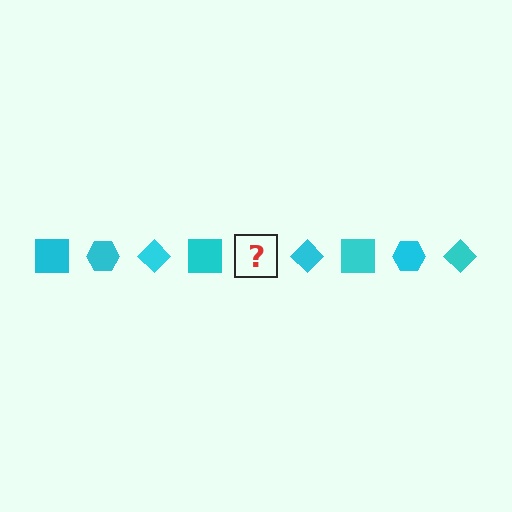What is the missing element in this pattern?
The missing element is a cyan hexagon.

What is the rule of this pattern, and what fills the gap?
The rule is that the pattern cycles through square, hexagon, diamond shapes in cyan. The gap should be filled with a cyan hexagon.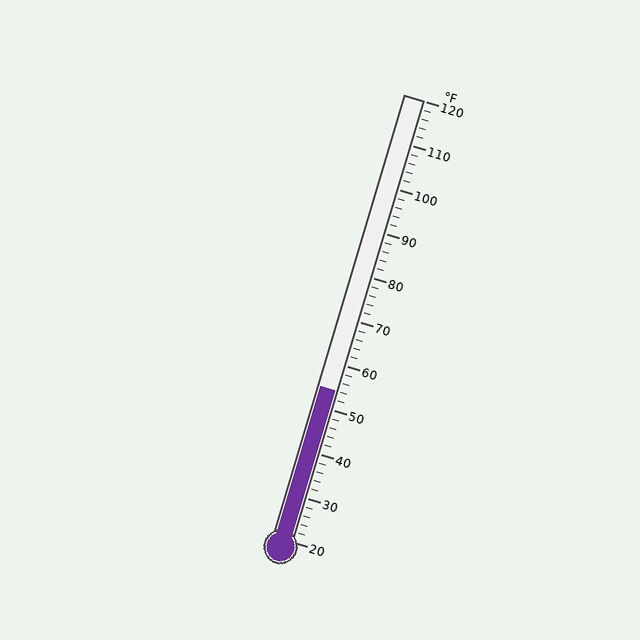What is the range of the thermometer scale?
The thermometer scale ranges from 20°F to 120°F.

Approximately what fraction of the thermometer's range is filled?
The thermometer is filled to approximately 35% of its range.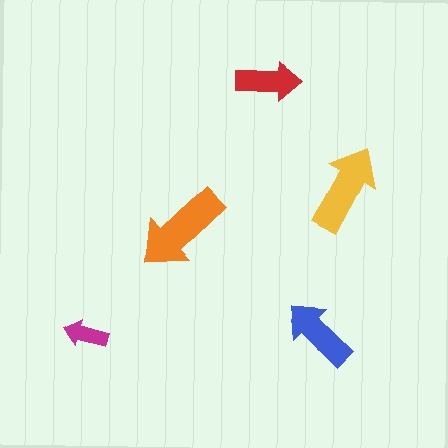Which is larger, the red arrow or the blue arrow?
The blue one.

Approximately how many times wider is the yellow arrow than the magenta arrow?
About 2 times wider.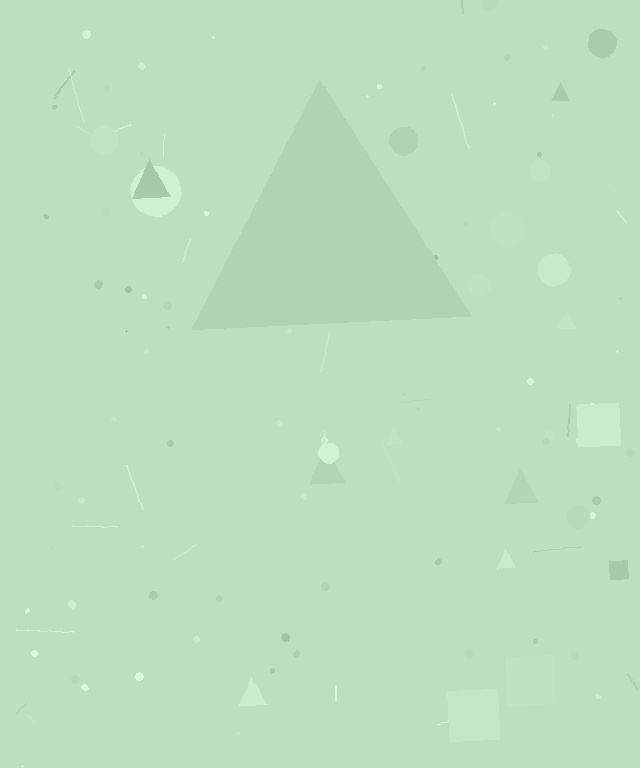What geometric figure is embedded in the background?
A triangle is embedded in the background.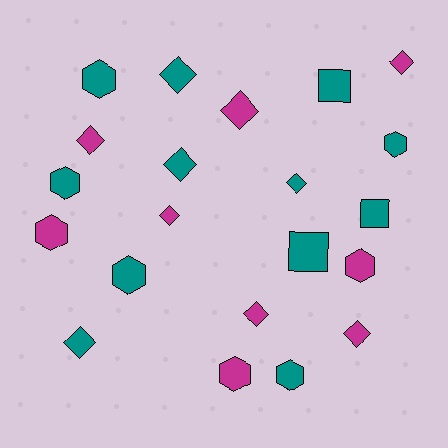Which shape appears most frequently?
Diamond, with 10 objects.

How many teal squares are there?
There are 3 teal squares.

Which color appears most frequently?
Teal, with 12 objects.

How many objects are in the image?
There are 21 objects.